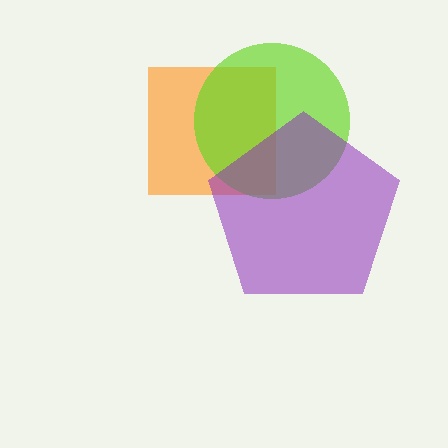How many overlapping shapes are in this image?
There are 3 overlapping shapes in the image.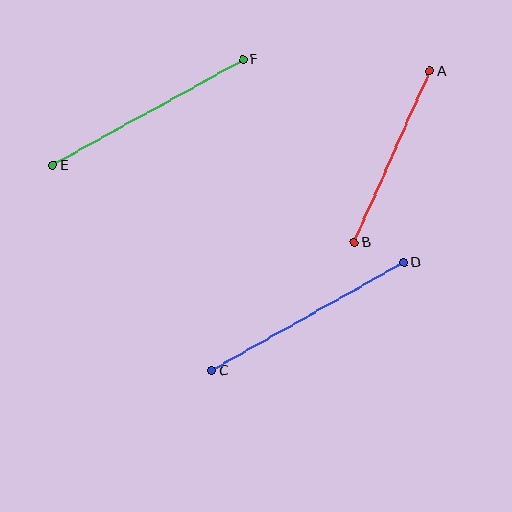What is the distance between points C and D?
The distance is approximately 220 pixels.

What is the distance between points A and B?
The distance is approximately 187 pixels.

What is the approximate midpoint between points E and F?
The midpoint is at approximately (148, 112) pixels.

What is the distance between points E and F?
The distance is approximately 217 pixels.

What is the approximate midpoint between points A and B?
The midpoint is at approximately (392, 157) pixels.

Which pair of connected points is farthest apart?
Points C and D are farthest apart.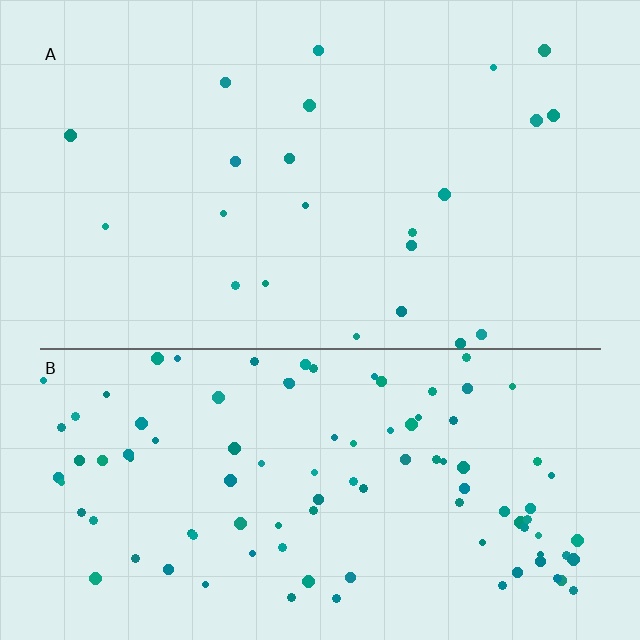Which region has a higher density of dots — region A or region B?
B (the bottom).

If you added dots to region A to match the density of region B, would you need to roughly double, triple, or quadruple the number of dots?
Approximately quadruple.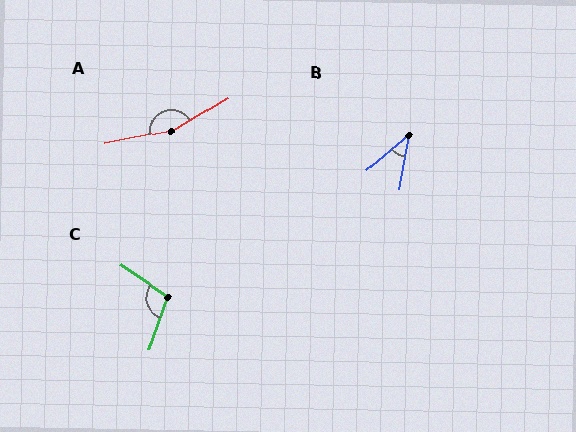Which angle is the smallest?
B, at approximately 39 degrees.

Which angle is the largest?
A, at approximately 160 degrees.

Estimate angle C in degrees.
Approximately 104 degrees.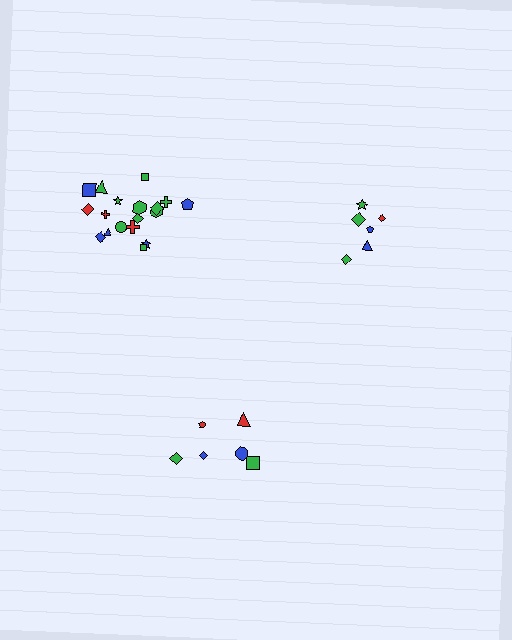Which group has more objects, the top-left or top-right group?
The top-left group.